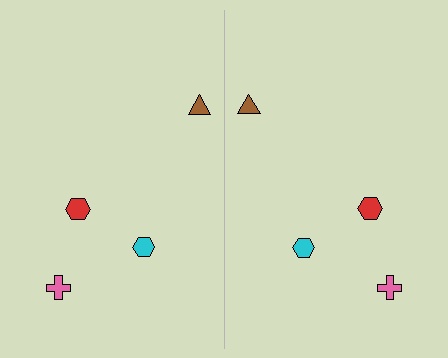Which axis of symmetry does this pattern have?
The pattern has a vertical axis of symmetry running through the center of the image.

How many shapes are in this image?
There are 8 shapes in this image.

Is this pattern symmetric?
Yes, this pattern has bilateral (reflection) symmetry.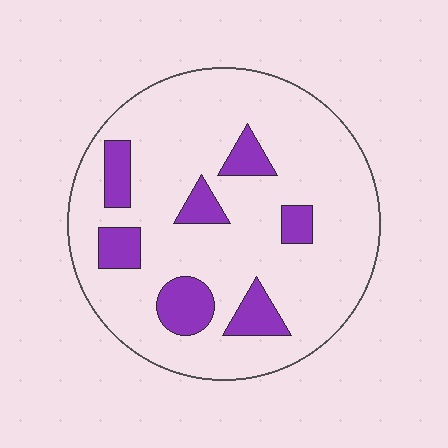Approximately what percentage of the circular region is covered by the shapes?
Approximately 15%.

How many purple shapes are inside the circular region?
7.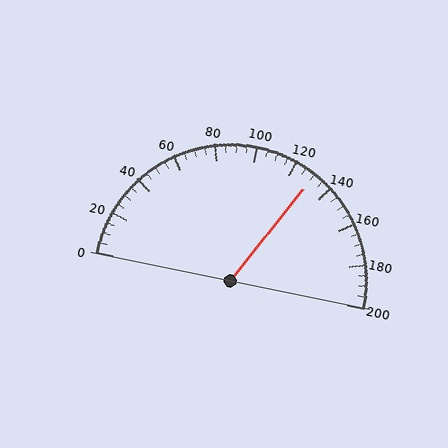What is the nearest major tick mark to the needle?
The nearest major tick mark is 120.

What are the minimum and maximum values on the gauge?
The gauge ranges from 0 to 200.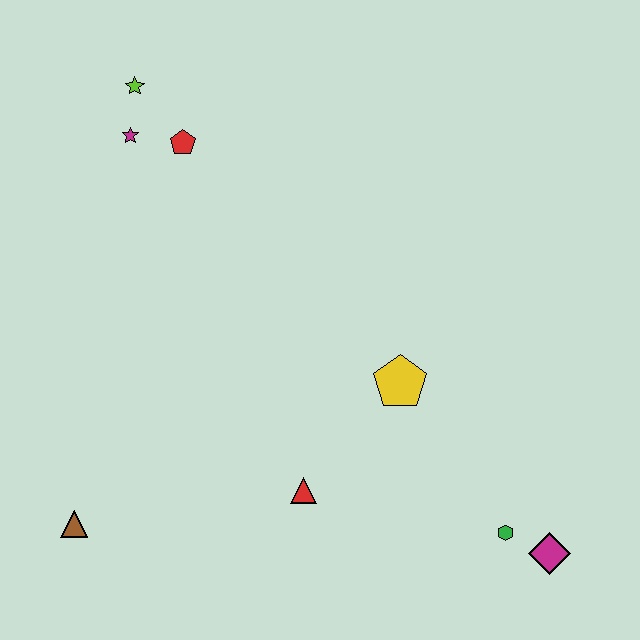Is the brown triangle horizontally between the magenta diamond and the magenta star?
No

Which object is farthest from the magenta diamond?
The lime star is farthest from the magenta diamond.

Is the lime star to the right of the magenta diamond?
No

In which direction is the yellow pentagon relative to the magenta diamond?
The yellow pentagon is above the magenta diamond.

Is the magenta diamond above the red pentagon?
No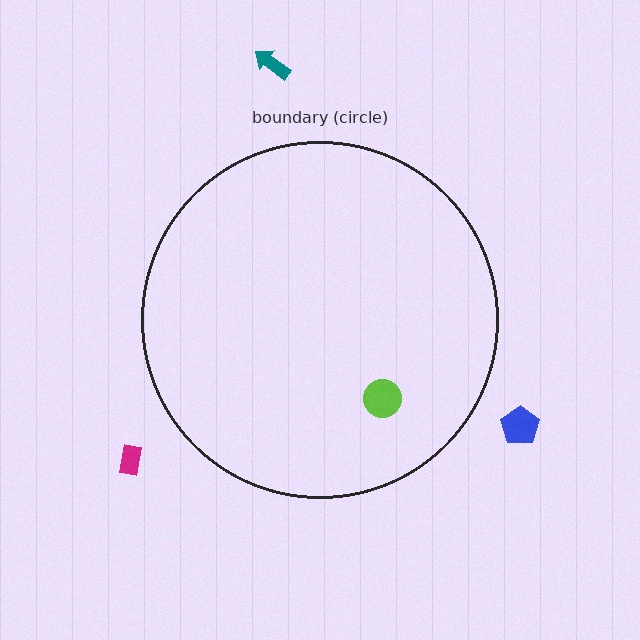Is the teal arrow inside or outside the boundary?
Outside.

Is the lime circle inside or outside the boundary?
Inside.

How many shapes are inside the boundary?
1 inside, 3 outside.